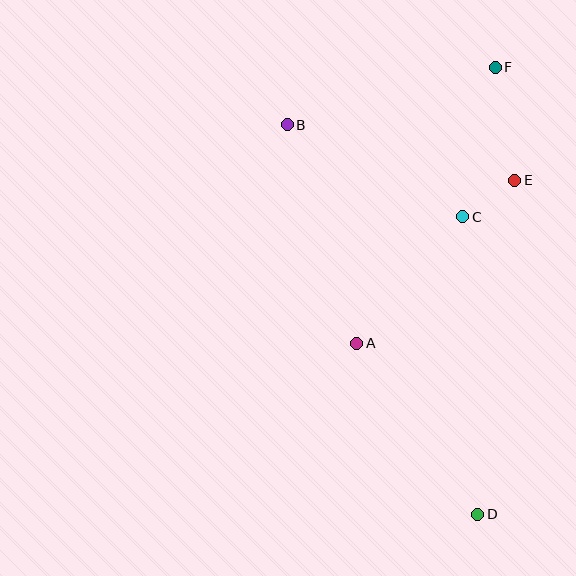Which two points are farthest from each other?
Points D and F are farthest from each other.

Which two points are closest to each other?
Points C and E are closest to each other.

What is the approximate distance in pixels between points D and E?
The distance between D and E is approximately 336 pixels.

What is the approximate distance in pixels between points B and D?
The distance between B and D is approximately 434 pixels.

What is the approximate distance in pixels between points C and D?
The distance between C and D is approximately 298 pixels.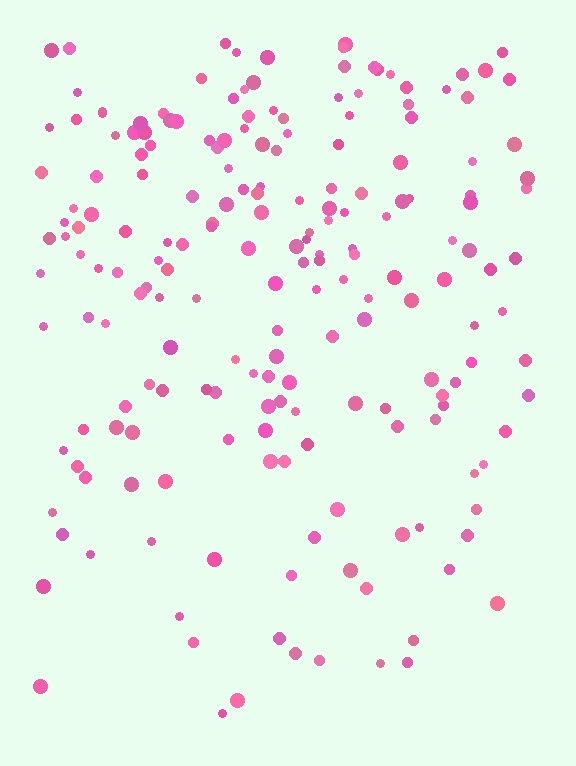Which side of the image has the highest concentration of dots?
The top.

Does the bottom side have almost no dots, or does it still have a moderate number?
Still a moderate number, just noticeably fewer than the top.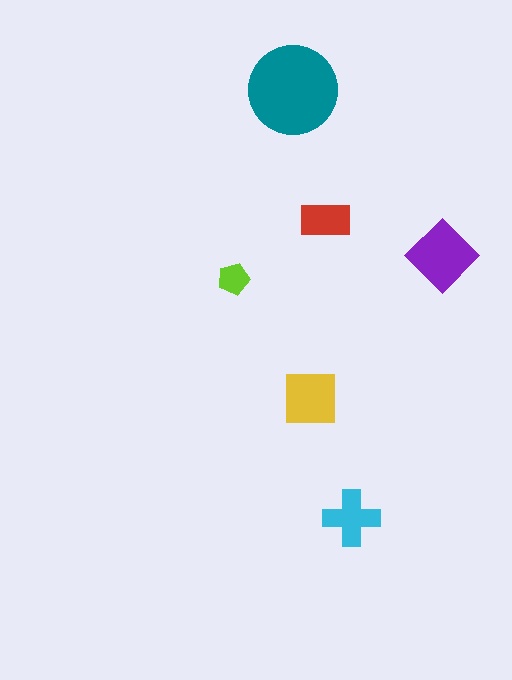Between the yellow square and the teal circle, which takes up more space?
The teal circle.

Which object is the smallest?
The lime pentagon.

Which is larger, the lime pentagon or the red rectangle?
The red rectangle.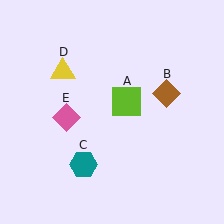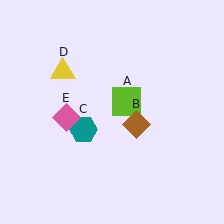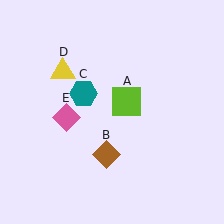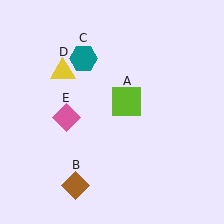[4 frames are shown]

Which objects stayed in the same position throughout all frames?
Lime square (object A) and yellow triangle (object D) and pink diamond (object E) remained stationary.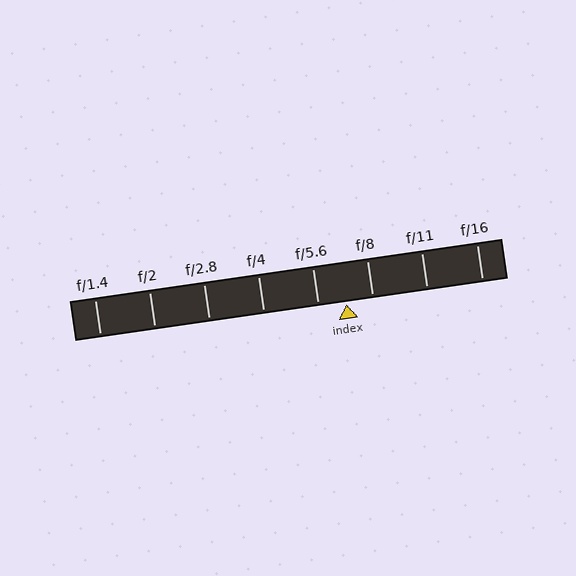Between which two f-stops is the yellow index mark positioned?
The index mark is between f/5.6 and f/8.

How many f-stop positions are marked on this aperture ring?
There are 8 f-stop positions marked.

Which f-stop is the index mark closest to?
The index mark is closest to f/8.